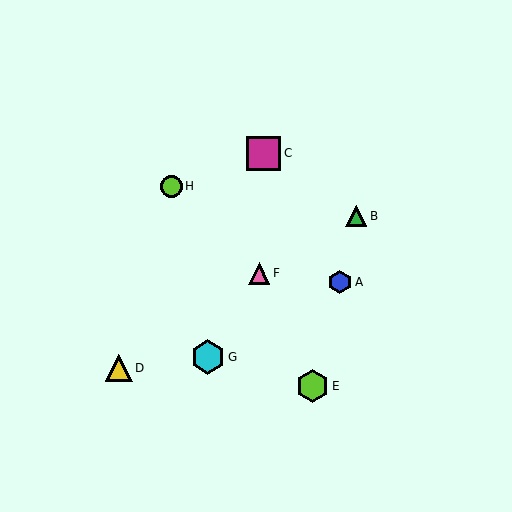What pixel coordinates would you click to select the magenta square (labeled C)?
Click at (263, 153) to select the magenta square C.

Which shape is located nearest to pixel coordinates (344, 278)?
The blue hexagon (labeled A) at (340, 282) is nearest to that location.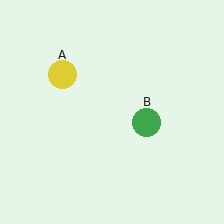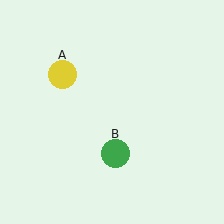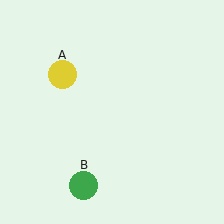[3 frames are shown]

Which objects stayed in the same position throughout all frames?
Yellow circle (object A) remained stationary.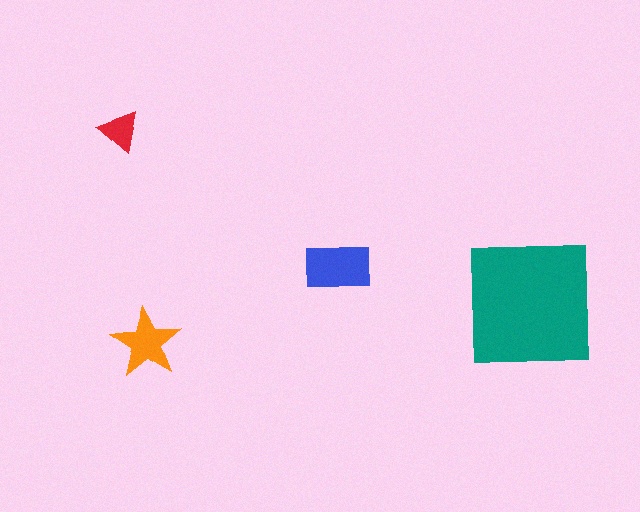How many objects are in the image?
There are 4 objects in the image.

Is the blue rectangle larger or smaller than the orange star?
Larger.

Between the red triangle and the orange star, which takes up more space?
The orange star.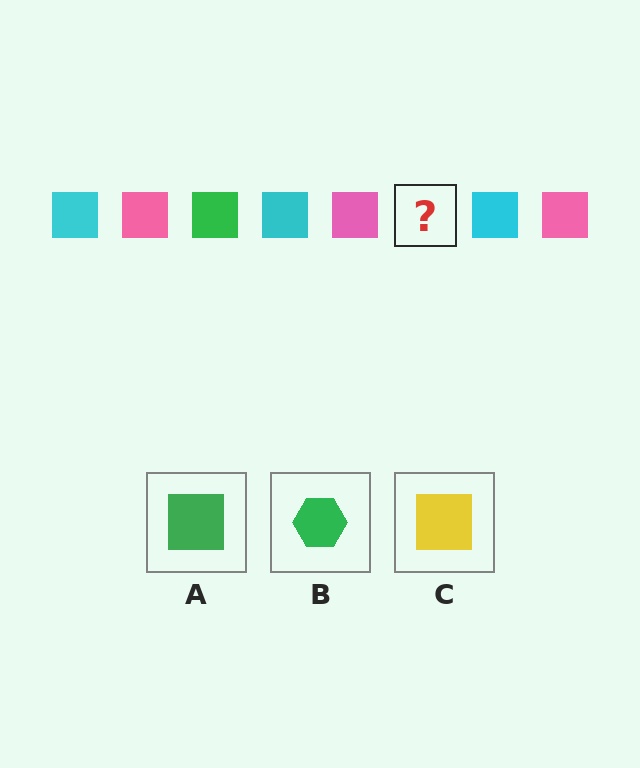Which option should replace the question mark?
Option A.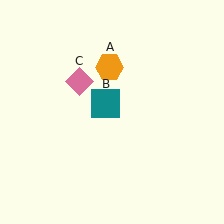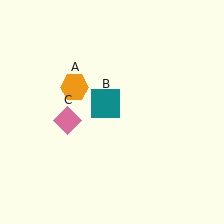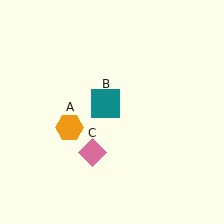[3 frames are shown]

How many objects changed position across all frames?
2 objects changed position: orange hexagon (object A), pink diamond (object C).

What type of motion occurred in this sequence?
The orange hexagon (object A), pink diamond (object C) rotated counterclockwise around the center of the scene.